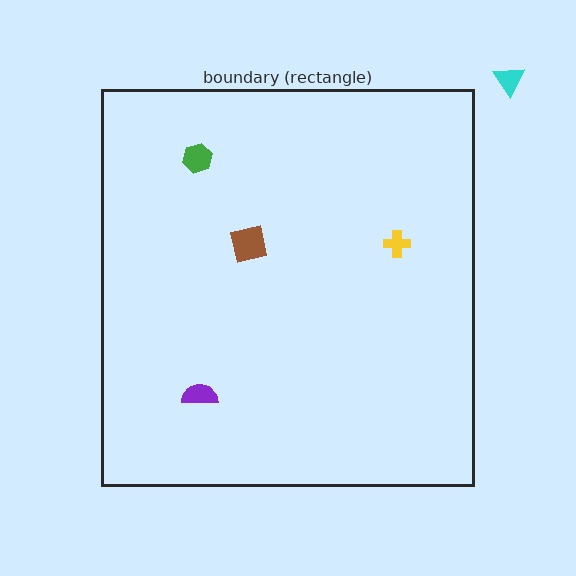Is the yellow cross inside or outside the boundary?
Inside.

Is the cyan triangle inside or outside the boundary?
Outside.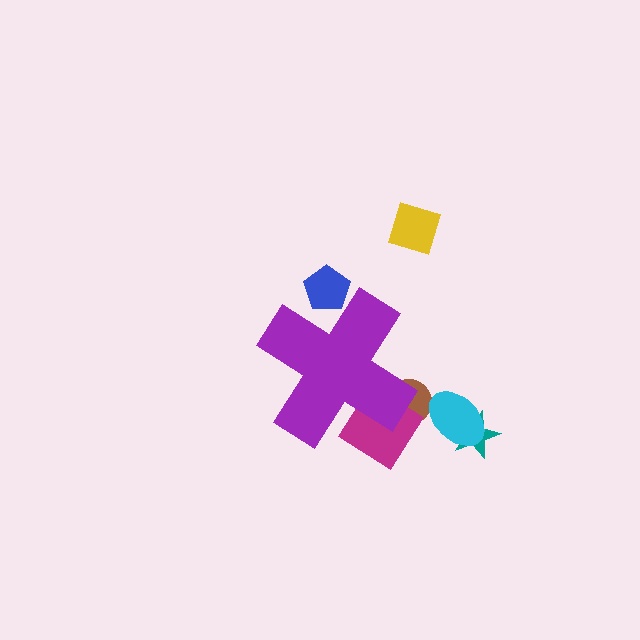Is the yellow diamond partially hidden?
No, the yellow diamond is fully visible.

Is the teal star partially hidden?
No, the teal star is fully visible.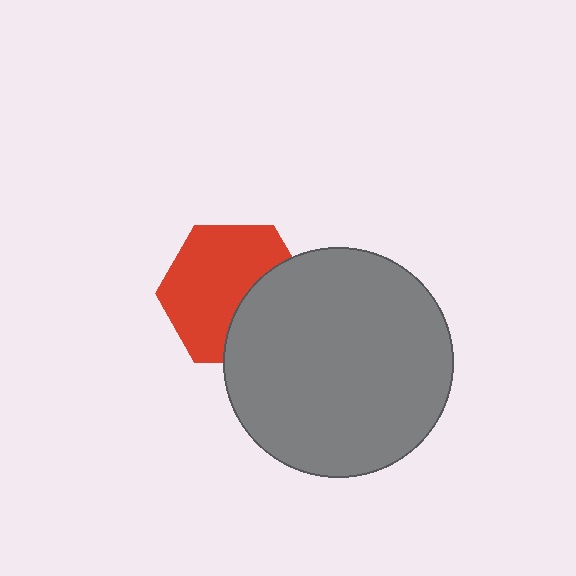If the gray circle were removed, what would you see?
You would see the complete red hexagon.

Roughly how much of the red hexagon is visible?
About half of it is visible (roughly 64%).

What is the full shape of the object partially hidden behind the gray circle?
The partially hidden object is a red hexagon.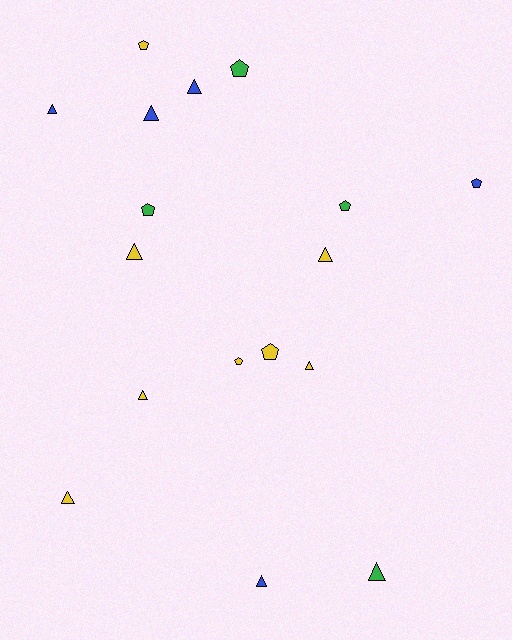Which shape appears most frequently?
Triangle, with 10 objects.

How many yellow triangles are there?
There are 5 yellow triangles.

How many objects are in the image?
There are 17 objects.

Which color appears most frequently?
Yellow, with 8 objects.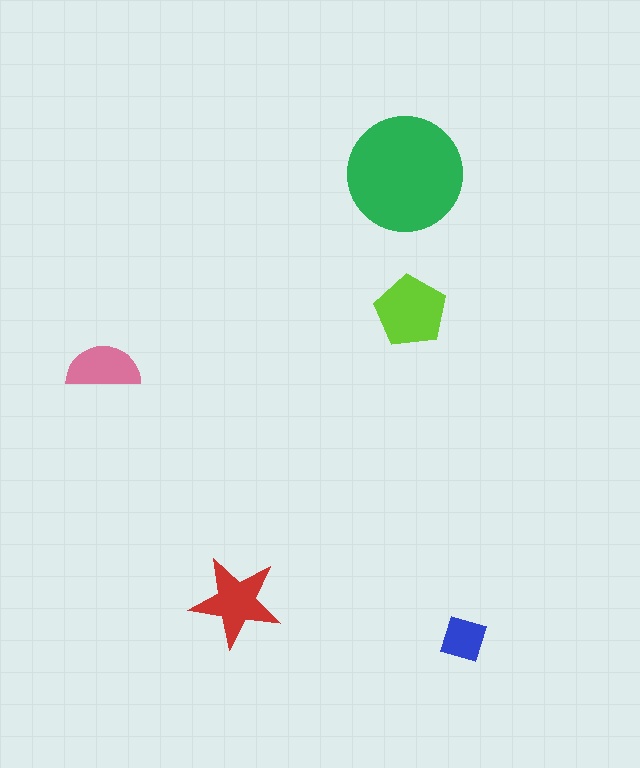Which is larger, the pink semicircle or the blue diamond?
The pink semicircle.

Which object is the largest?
The green circle.